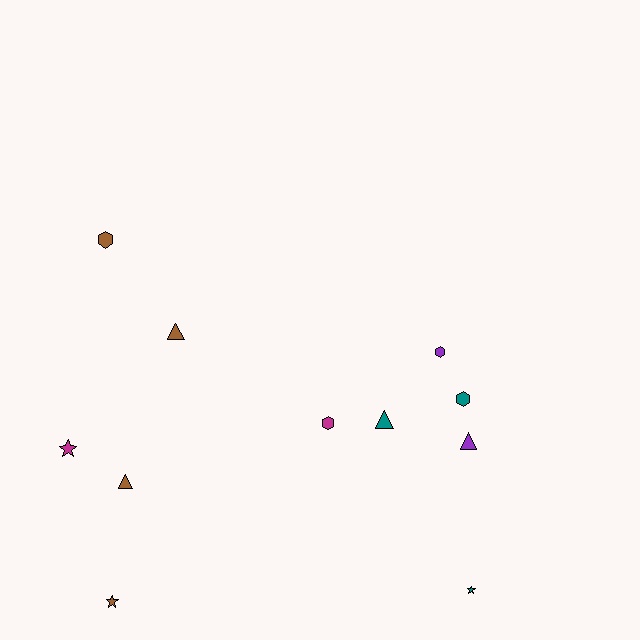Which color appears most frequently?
Brown, with 4 objects.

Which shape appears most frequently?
Triangle, with 4 objects.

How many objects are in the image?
There are 11 objects.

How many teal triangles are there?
There is 1 teal triangle.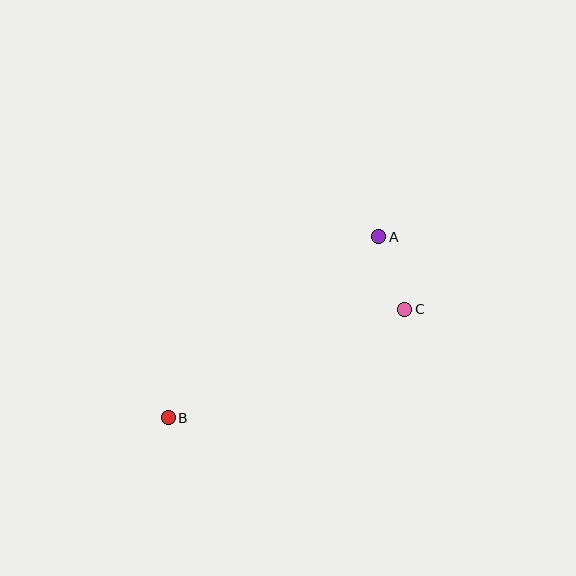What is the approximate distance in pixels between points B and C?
The distance between B and C is approximately 261 pixels.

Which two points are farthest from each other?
Points A and B are farthest from each other.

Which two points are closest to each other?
Points A and C are closest to each other.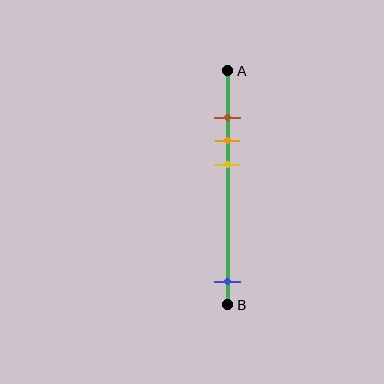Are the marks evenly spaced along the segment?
No, the marks are not evenly spaced.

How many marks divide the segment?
There are 4 marks dividing the segment.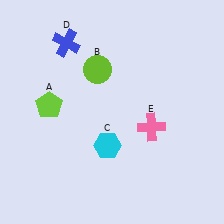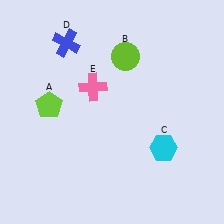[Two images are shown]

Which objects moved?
The objects that moved are: the lime circle (B), the cyan hexagon (C), the pink cross (E).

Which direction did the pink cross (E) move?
The pink cross (E) moved left.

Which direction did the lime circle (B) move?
The lime circle (B) moved right.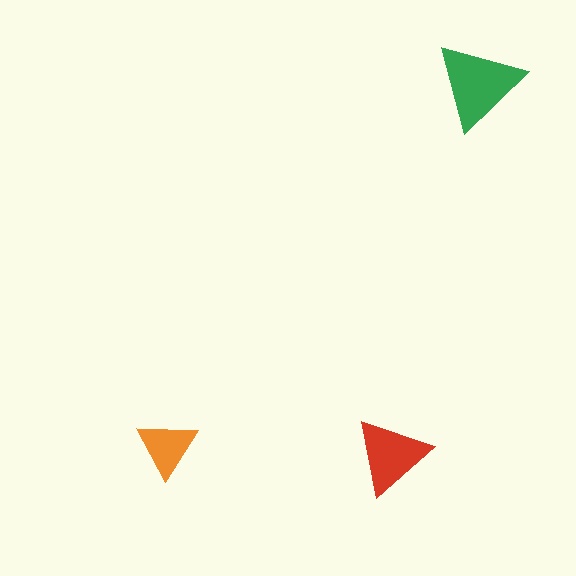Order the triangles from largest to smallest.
the green one, the red one, the orange one.